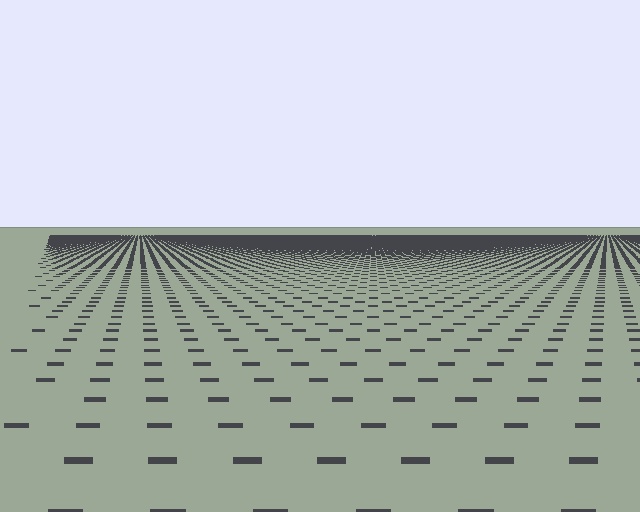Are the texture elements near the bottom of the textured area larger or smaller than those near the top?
Larger. Near the bottom, elements are closer to the viewer and appear at a bigger on-screen size.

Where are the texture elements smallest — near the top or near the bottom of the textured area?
Near the top.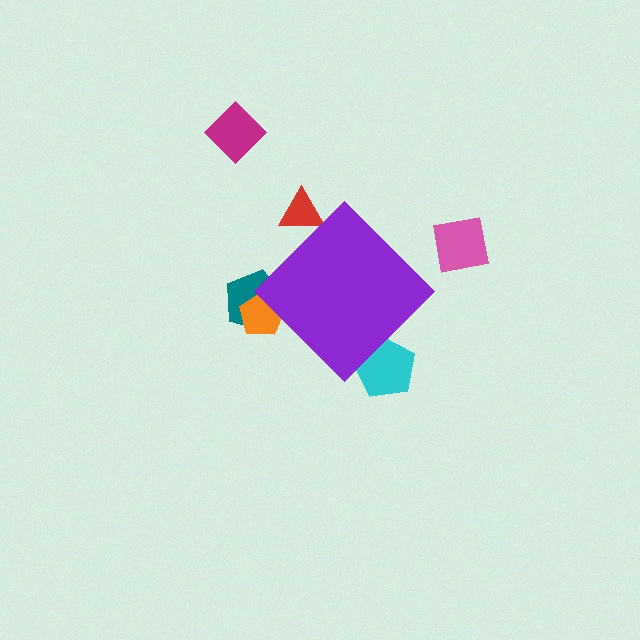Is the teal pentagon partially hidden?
Yes, the teal pentagon is partially hidden behind the purple diamond.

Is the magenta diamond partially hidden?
No, the magenta diamond is fully visible.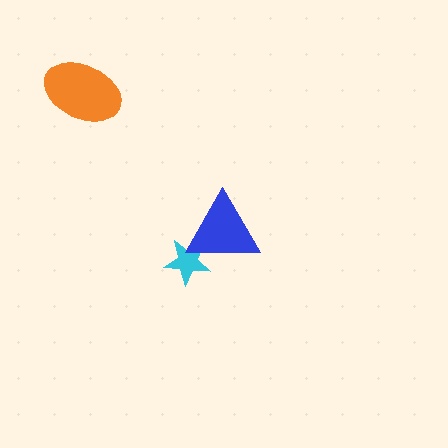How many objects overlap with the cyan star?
1 object overlaps with the cyan star.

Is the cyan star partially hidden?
Yes, it is partially covered by another shape.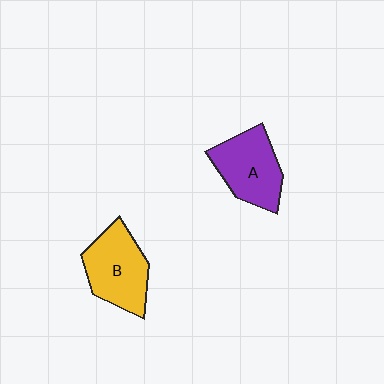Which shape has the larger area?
Shape B (yellow).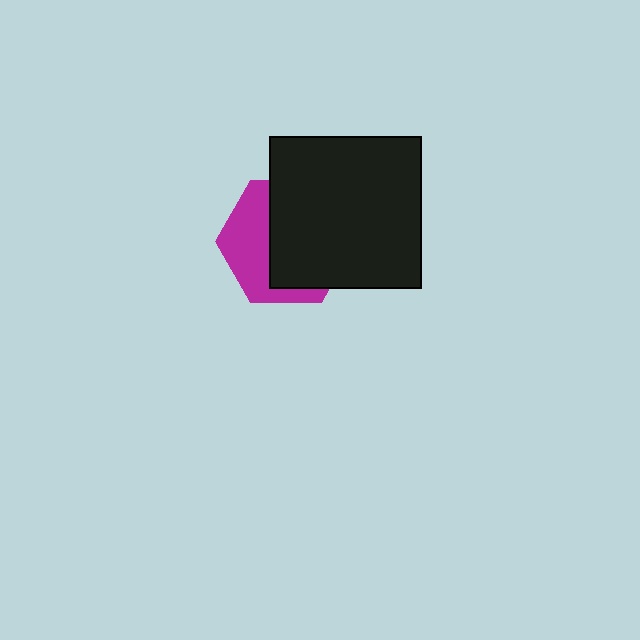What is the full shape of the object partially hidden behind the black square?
The partially hidden object is a magenta hexagon.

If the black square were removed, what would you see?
You would see the complete magenta hexagon.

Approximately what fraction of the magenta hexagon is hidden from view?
Roughly 60% of the magenta hexagon is hidden behind the black square.